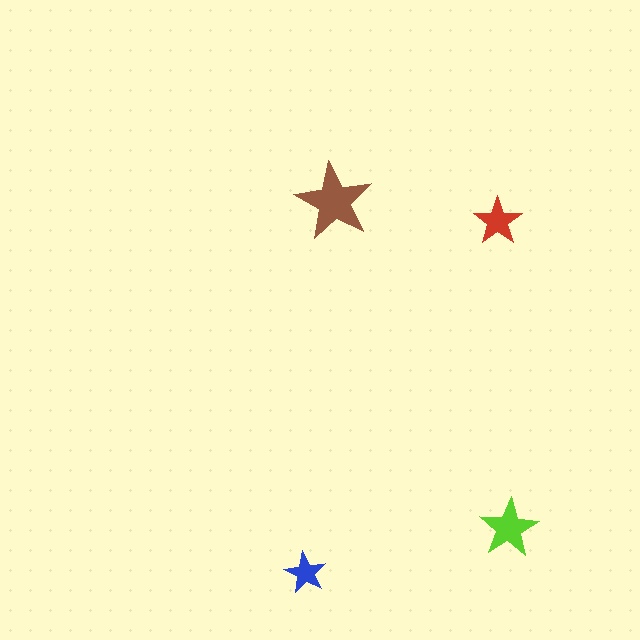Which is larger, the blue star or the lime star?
The lime one.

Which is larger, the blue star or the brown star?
The brown one.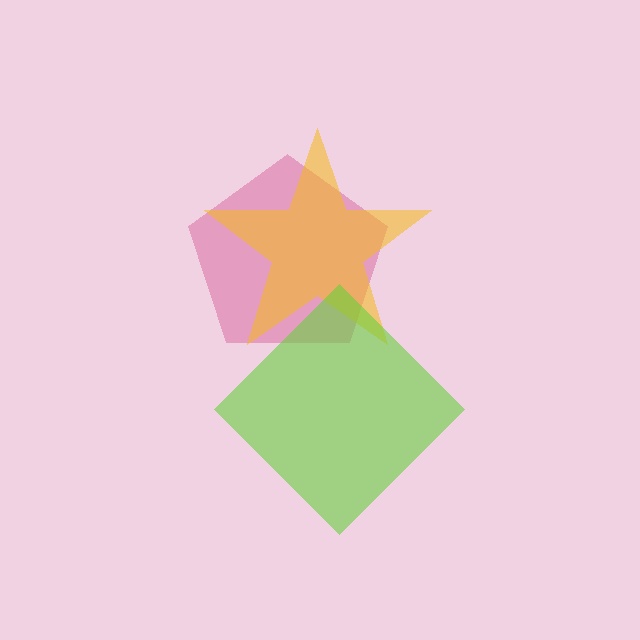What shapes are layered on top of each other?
The layered shapes are: a pink pentagon, a yellow star, a lime diamond.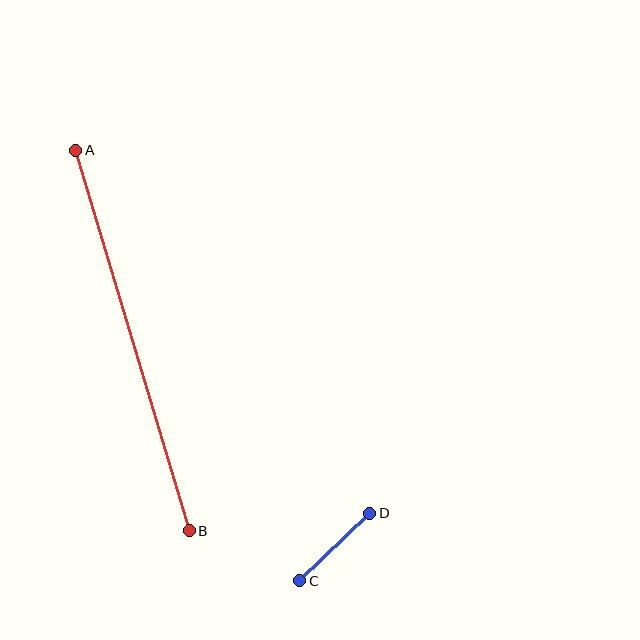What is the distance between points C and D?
The distance is approximately 97 pixels.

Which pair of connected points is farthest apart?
Points A and B are farthest apart.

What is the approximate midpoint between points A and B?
The midpoint is at approximately (132, 340) pixels.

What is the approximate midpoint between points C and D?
The midpoint is at approximately (335, 547) pixels.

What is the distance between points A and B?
The distance is approximately 397 pixels.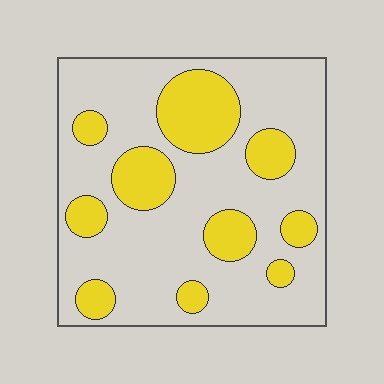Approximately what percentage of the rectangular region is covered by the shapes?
Approximately 25%.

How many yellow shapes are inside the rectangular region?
10.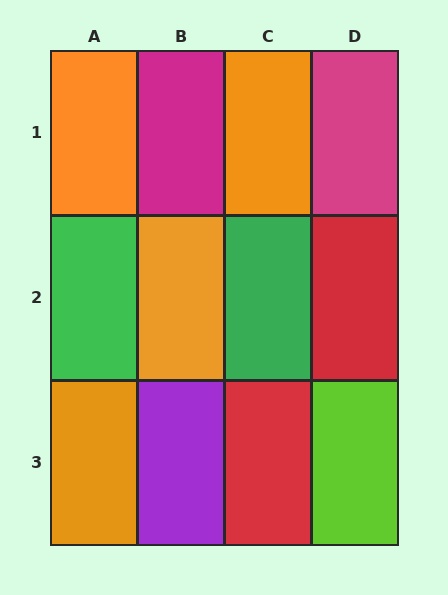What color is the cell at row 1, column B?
Magenta.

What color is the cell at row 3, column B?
Purple.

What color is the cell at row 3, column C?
Red.